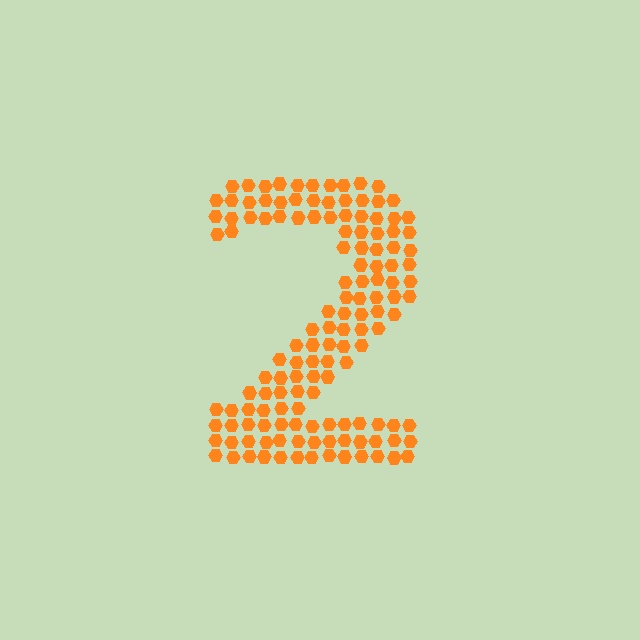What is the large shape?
The large shape is the digit 2.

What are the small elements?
The small elements are hexagons.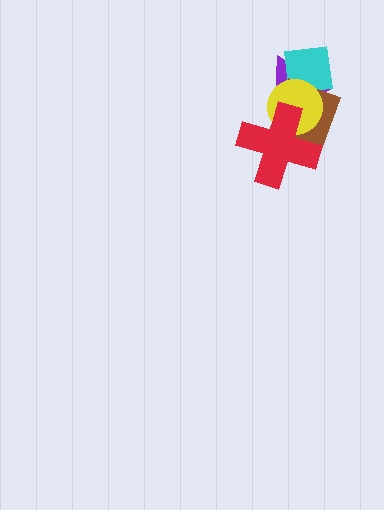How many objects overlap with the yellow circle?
4 objects overlap with the yellow circle.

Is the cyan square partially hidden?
Yes, it is partially covered by another shape.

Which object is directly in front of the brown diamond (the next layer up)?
The yellow circle is directly in front of the brown diamond.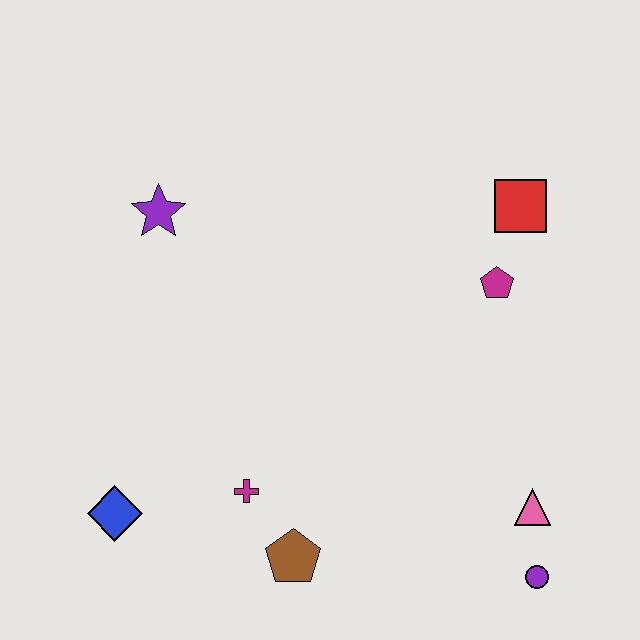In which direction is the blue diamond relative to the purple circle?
The blue diamond is to the left of the purple circle.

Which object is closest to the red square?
The magenta pentagon is closest to the red square.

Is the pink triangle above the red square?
No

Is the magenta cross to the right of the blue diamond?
Yes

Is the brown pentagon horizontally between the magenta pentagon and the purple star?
Yes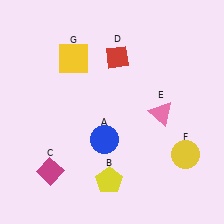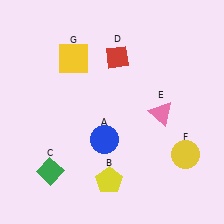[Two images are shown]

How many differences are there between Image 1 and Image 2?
There is 1 difference between the two images.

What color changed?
The diamond (C) changed from magenta in Image 1 to green in Image 2.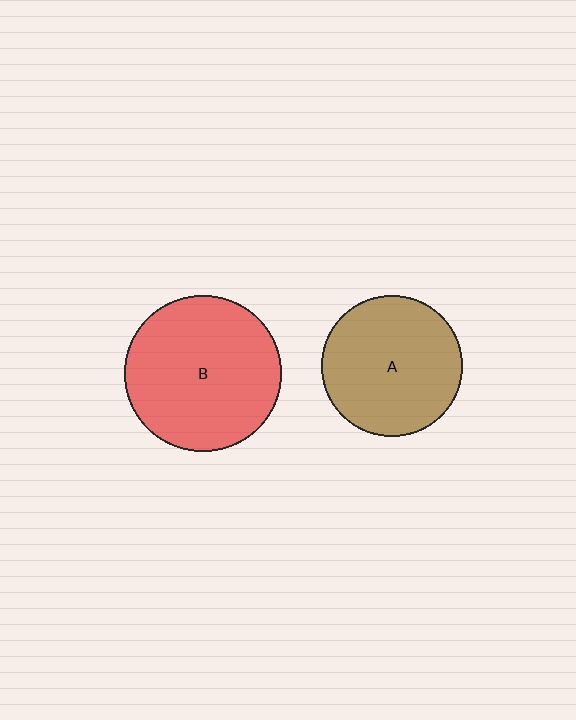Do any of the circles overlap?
No, none of the circles overlap.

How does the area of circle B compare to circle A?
Approximately 1.2 times.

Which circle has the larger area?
Circle B (red).